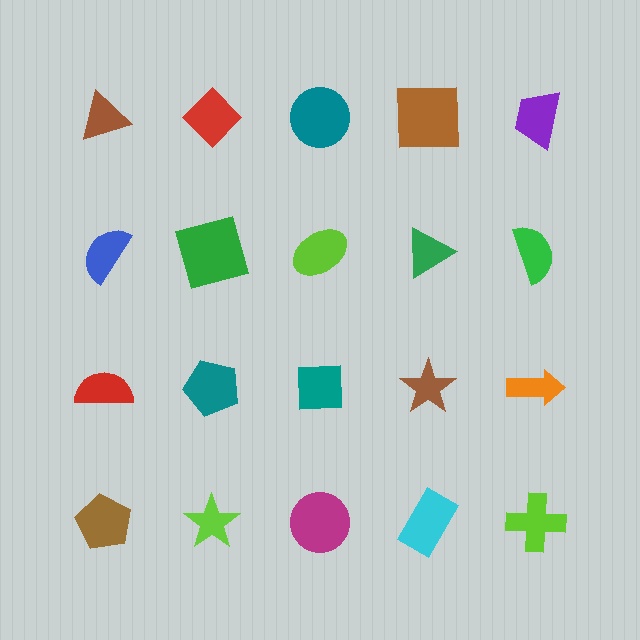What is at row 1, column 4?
A brown square.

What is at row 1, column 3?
A teal circle.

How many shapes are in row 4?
5 shapes.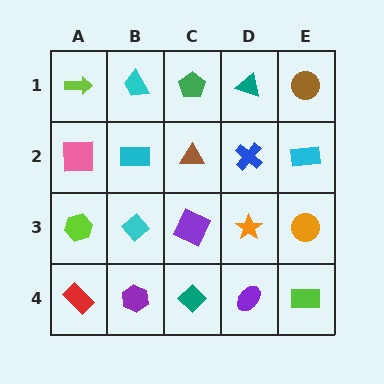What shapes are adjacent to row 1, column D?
A blue cross (row 2, column D), a green pentagon (row 1, column C), a brown circle (row 1, column E).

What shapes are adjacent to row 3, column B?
A cyan rectangle (row 2, column B), a purple hexagon (row 4, column B), a lime hexagon (row 3, column A), a purple square (row 3, column C).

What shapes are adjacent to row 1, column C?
A brown triangle (row 2, column C), a cyan trapezoid (row 1, column B), a teal triangle (row 1, column D).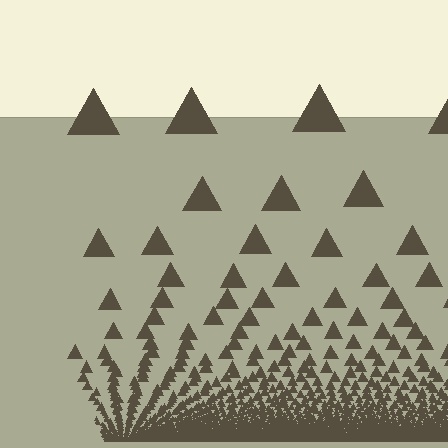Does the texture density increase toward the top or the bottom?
Density increases toward the bottom.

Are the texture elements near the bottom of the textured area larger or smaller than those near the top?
Smaller. The gradient is inverted — elements near the bottom are smaller and denser.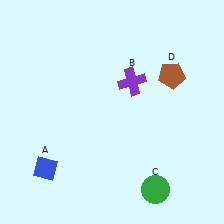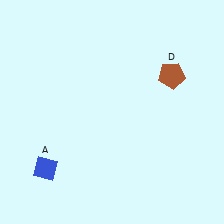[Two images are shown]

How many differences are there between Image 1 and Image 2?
There are 2 differences between the two images.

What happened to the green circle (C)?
The green circle (C) was removed in Image 2. It was in the bottom-right area of Image 1.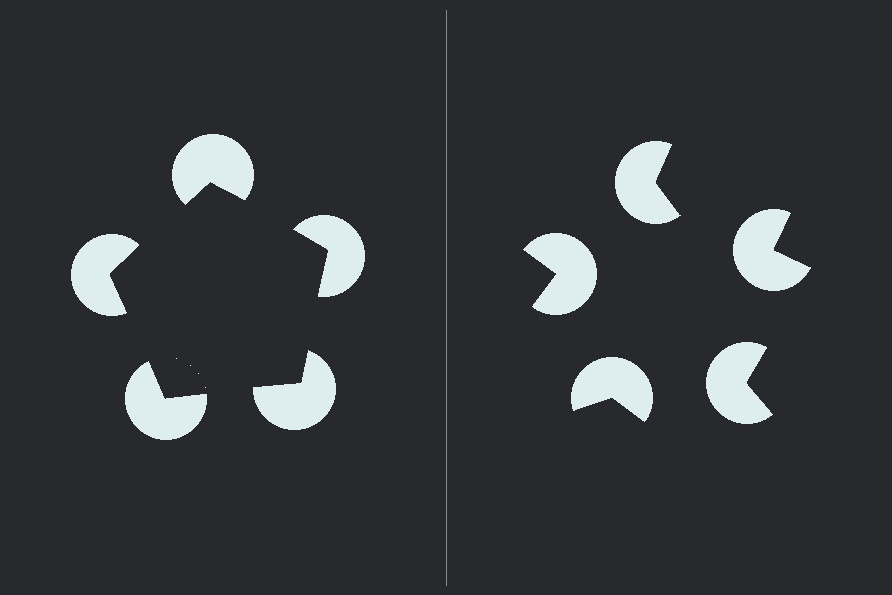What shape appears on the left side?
An illusory pentagon.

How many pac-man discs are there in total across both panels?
10 — 5 on each side.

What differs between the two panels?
The pac-man discs are positioned identically on both sides; only the wedge orientations differ. On the left they align to a pentagon; on the right they are misaligned.